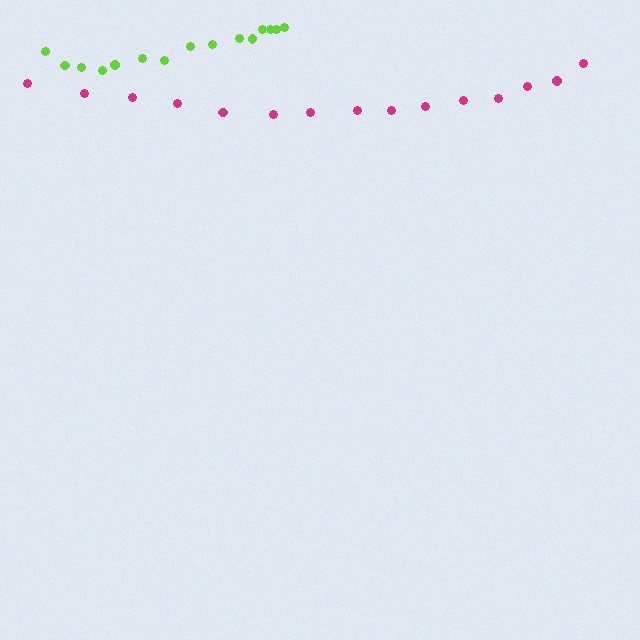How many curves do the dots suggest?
There are 2 distinct paths.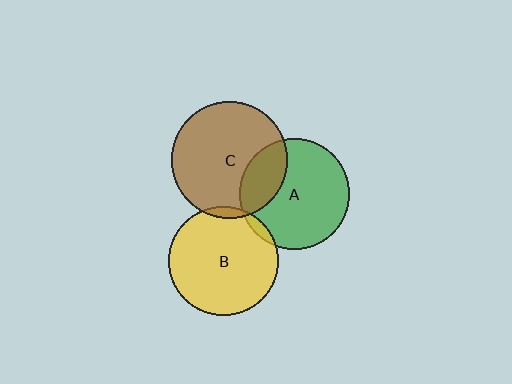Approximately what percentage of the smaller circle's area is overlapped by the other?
Approximately 5%.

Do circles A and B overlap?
Yes.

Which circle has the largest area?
Circle C (brown).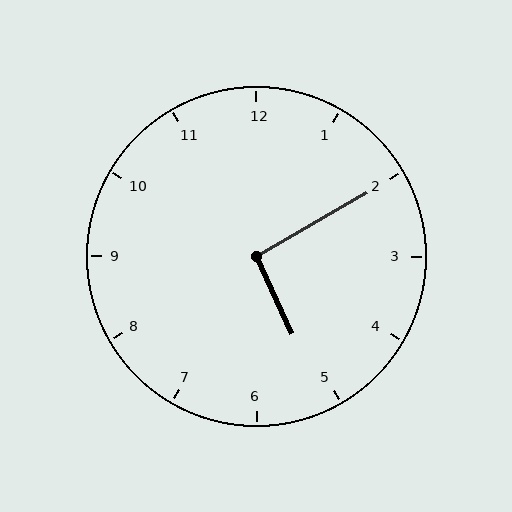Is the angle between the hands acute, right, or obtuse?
It is right.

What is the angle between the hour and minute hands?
Approximately 95 degrees.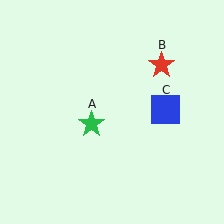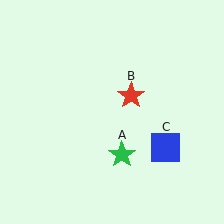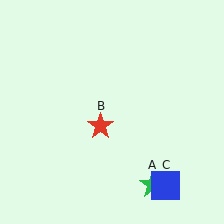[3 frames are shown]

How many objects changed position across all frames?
3 objects changed position: green star (object A), red star (object B), blue square (object C).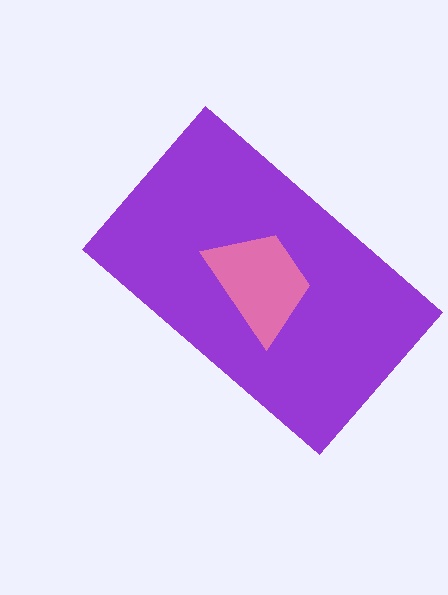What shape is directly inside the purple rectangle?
The pink trapezoid.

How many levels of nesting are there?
2.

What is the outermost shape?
The purple rectangle.